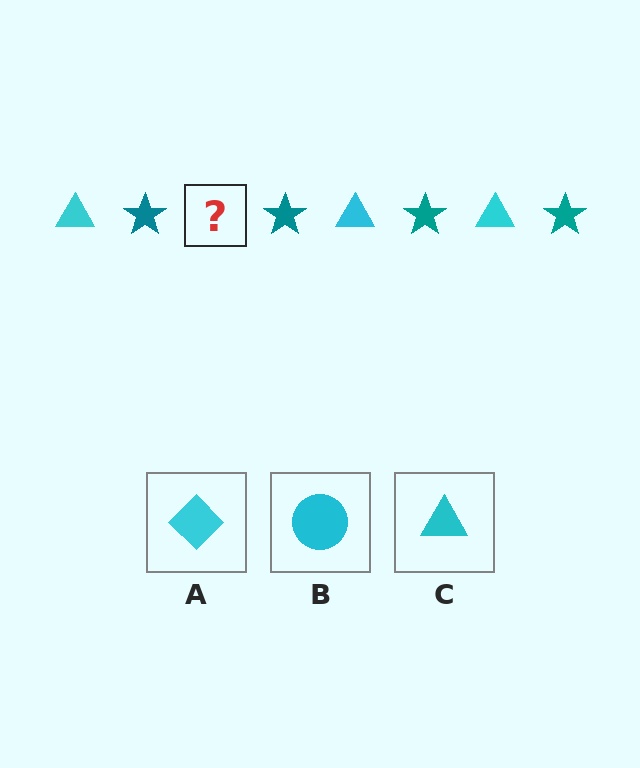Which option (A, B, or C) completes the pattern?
C.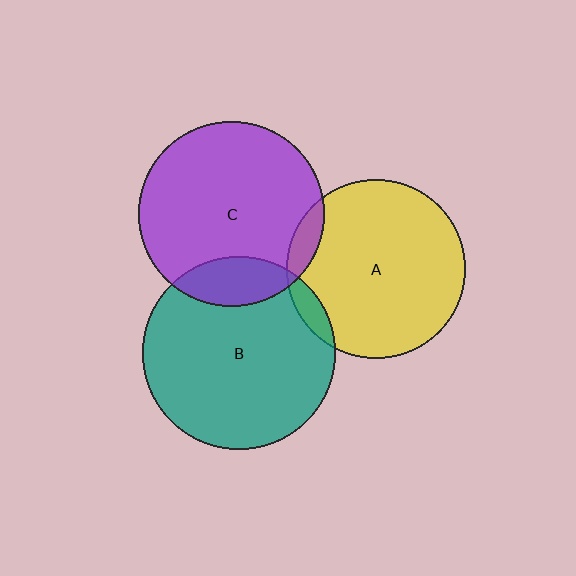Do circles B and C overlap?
Yes.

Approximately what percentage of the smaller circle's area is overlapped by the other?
Approximately 15%.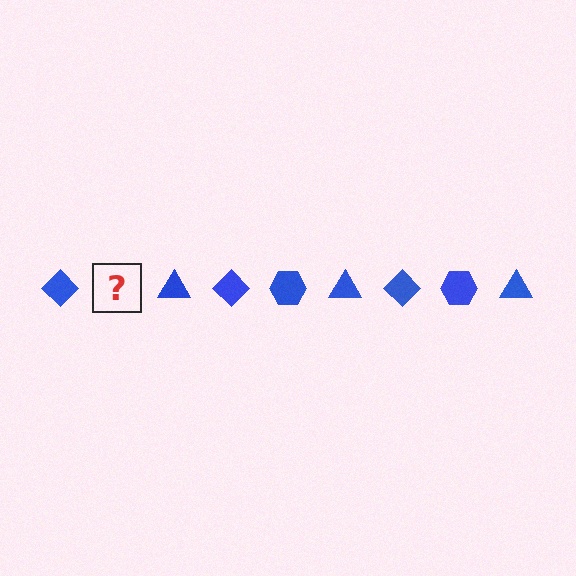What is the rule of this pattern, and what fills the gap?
The rule is that the pattern cycles through diamond, hexagon, triangle shapes in blue. The gap should be filled with a blue hexagon.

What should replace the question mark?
The question mark should be replaced with a blue hexagon.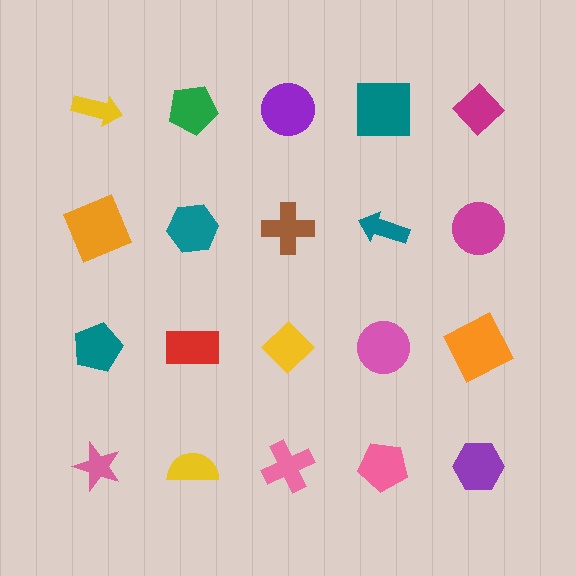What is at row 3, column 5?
An orange square.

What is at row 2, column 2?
A teal hexagon.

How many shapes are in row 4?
5 shapes.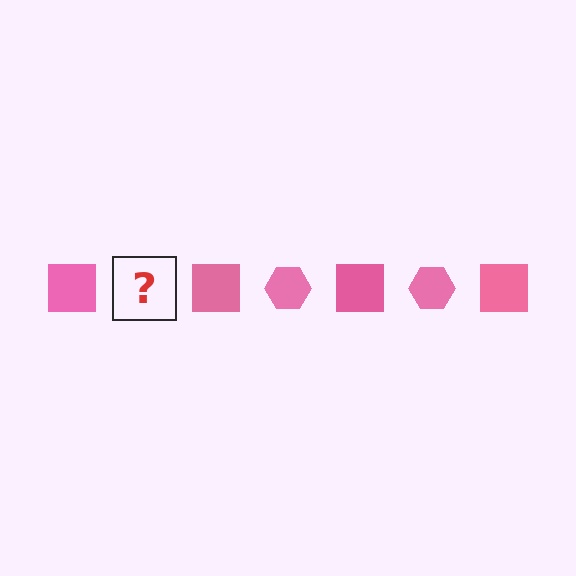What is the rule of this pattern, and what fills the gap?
The rule is that the pattern cycles through square, hexagon shapes in pink. The gap should be filled with a pink hexagon.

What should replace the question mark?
The question mark should be replaced with a pink hexagon.